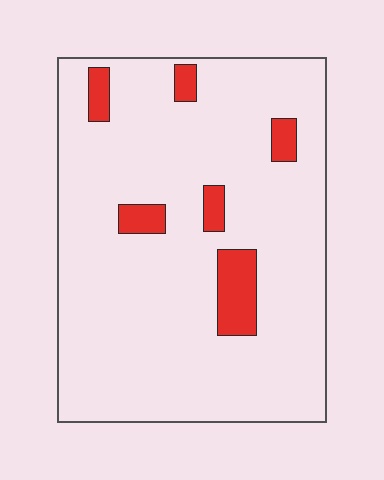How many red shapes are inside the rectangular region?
6.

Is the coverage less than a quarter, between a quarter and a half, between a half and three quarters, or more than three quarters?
Less than a quarter.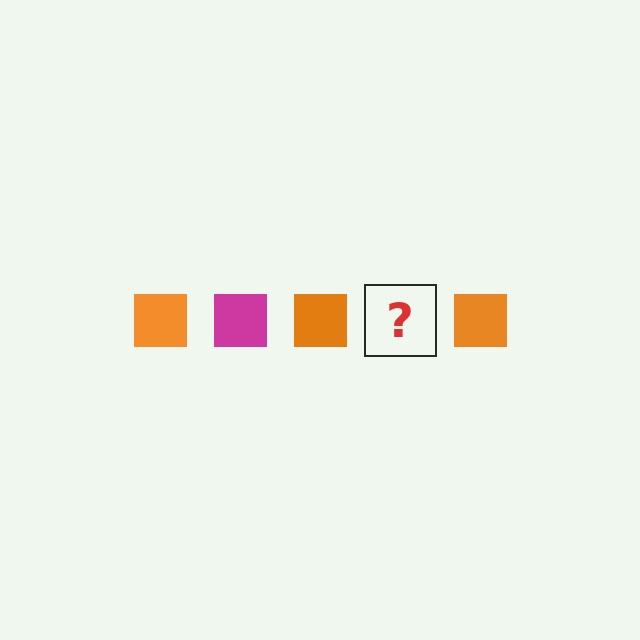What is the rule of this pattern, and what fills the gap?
The rule is that the pattern cycles through orange, magenta squares. The gap should be filled with a magenta square.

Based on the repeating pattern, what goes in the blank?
The blank should be a magenta square.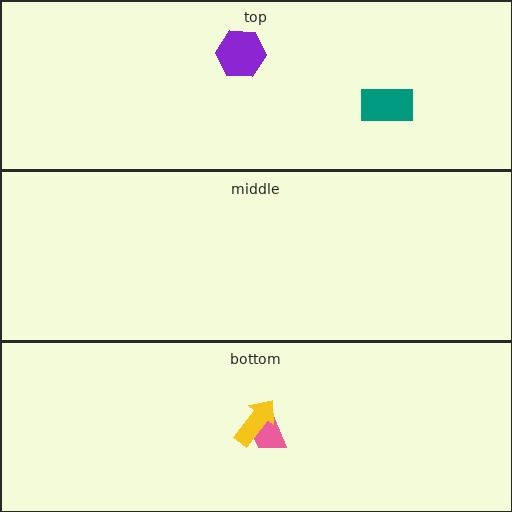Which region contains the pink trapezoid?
The bottom region.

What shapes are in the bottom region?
The pink trapezoid, the yellow arrow.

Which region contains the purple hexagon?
The top region.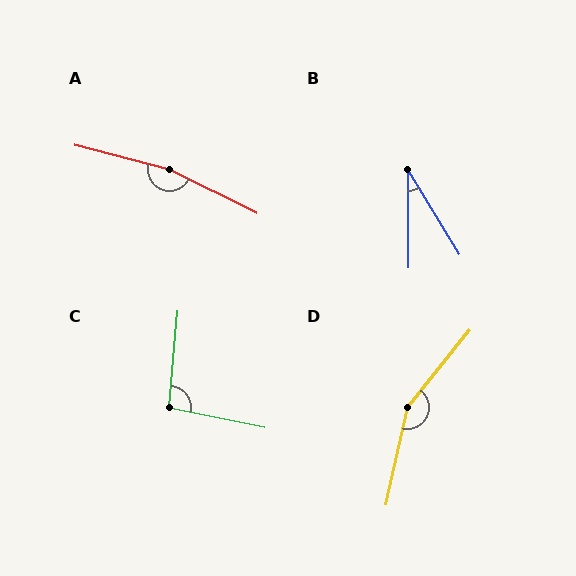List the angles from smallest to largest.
B (31°), C (97°), D (154°), A (168°).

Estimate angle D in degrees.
Approximately 154 degrees.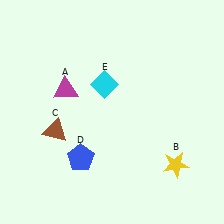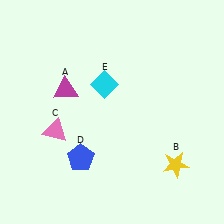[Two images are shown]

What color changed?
The triangle (C) changed from brown in Image 1 to pink in Image 2.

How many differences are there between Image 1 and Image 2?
There is 1 difference between the two images.